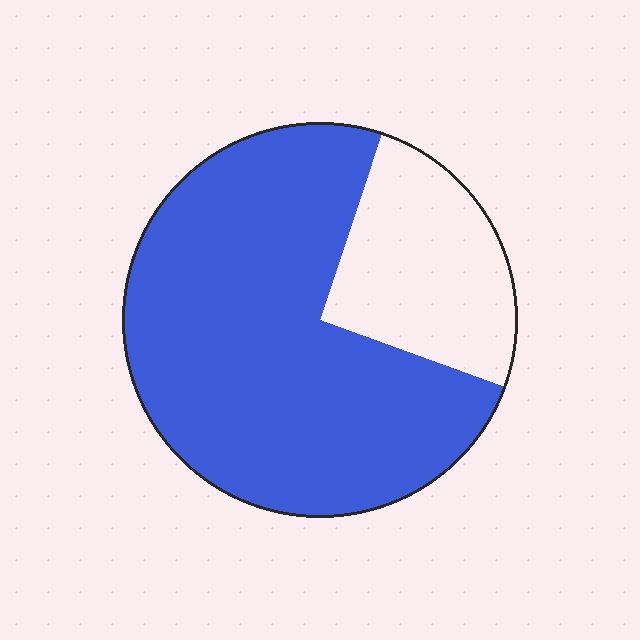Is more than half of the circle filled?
Yes.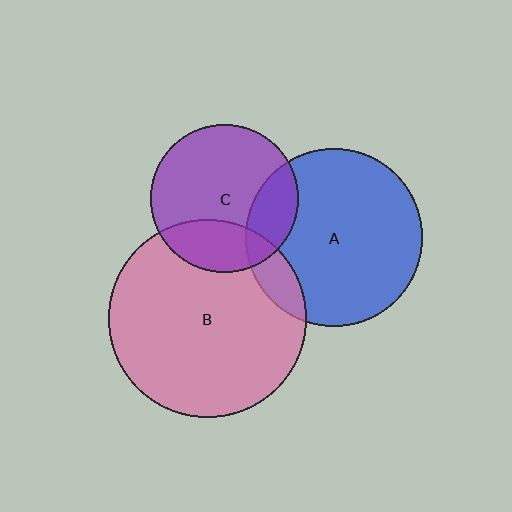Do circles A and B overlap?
Yes.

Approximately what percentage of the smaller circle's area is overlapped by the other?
Approximately 10%.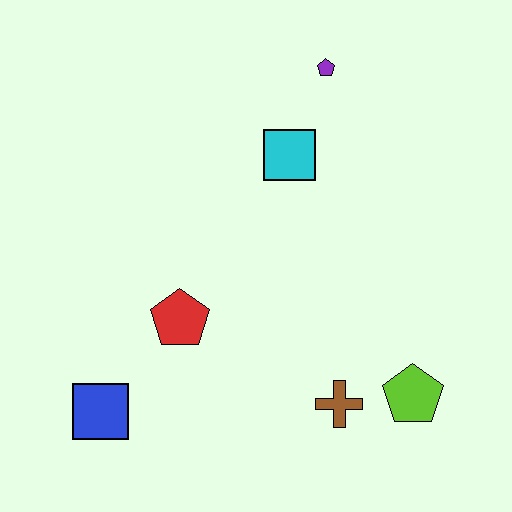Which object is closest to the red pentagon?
The blue square is closest to the red pentagon.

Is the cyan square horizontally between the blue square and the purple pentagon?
Yes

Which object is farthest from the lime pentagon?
The purple pentagon is farthest from the lime pentagon.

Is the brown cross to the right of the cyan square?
Yes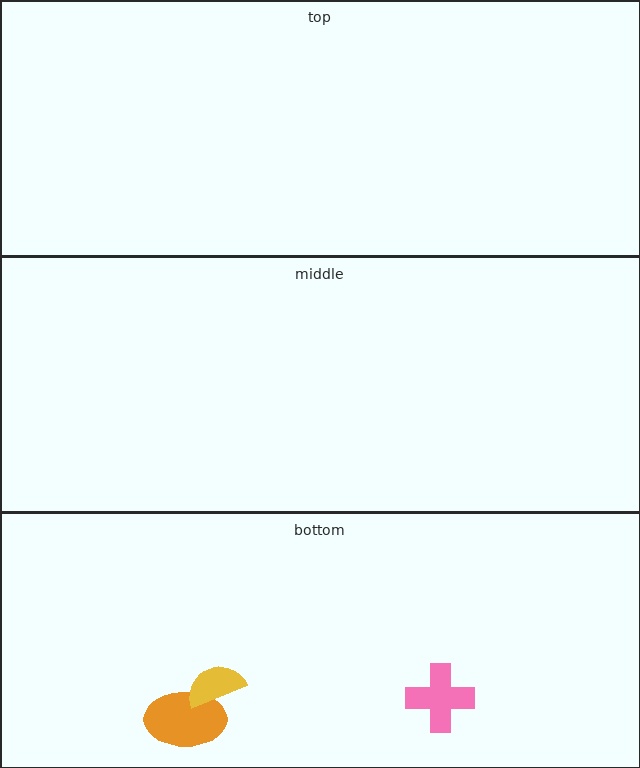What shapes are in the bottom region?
The pink cross, the orange ellipse, the yellow semicircle.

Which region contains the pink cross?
The bottom region.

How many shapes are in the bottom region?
3.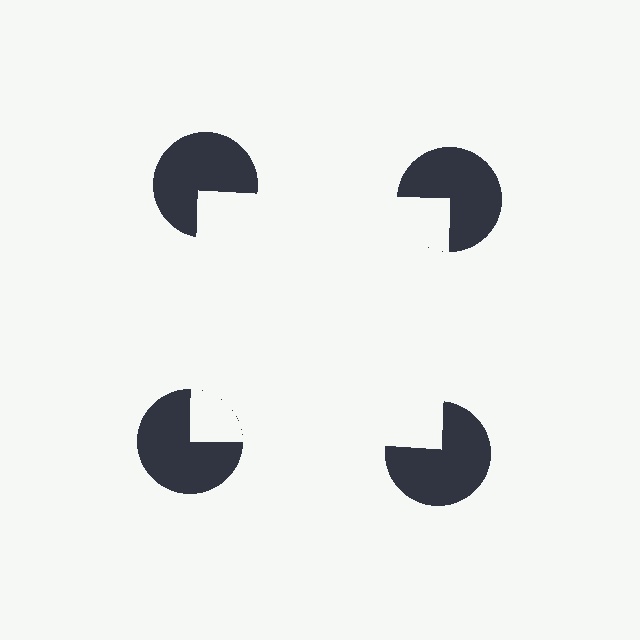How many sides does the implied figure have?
4 sides.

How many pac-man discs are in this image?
There are 4 — one at each vertex of the illusory square.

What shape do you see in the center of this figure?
An illusory square — its edges are inferred from the aligned wedge cuts in the pac-man discs, not physically drawn.